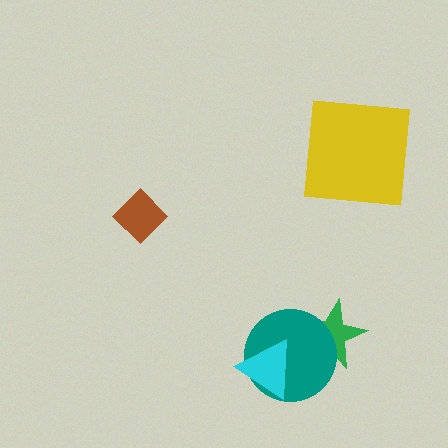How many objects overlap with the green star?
1 object overlaps with the green star.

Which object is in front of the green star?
The teal circle is in front of the green star.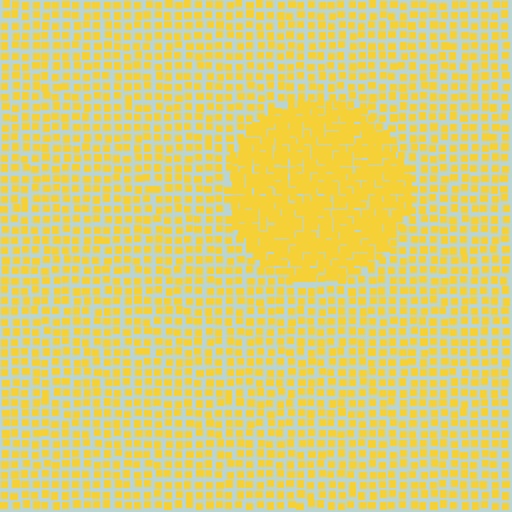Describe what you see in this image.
The image contains small yellow elements arranged at two different densities. A circle-shaped region is visible where the elements are more densely packed than the surrounding area.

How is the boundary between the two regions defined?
The boundary is defined by a change in element density (approximately 2.0x ratio). All elements are the same color, size, and shape.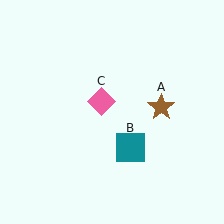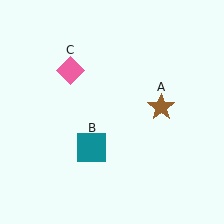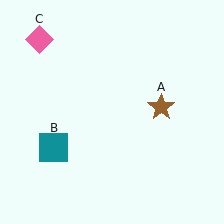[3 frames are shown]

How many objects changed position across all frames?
2 objects changed position: teal square (object B), pink diamond (object C).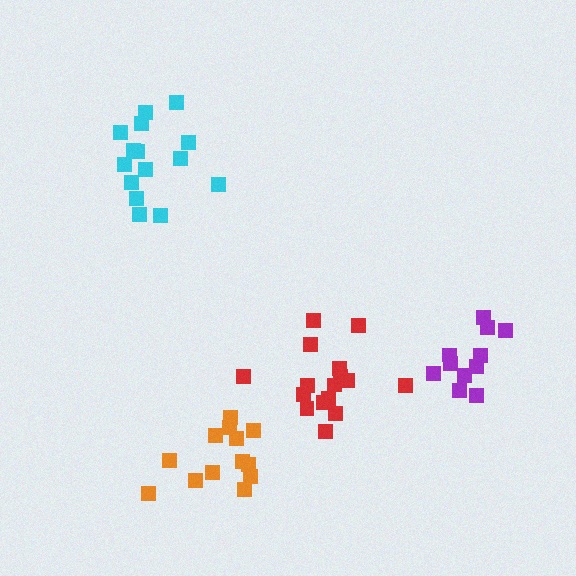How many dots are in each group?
Group 1: 15 dots, Group 2: 11 dots, Group 3: 16 dots, Group 4: 13 dots (55 total).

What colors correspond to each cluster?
The clusters are colored: cyan, purple, red, orange.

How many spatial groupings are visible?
There are 4 spatial groupings.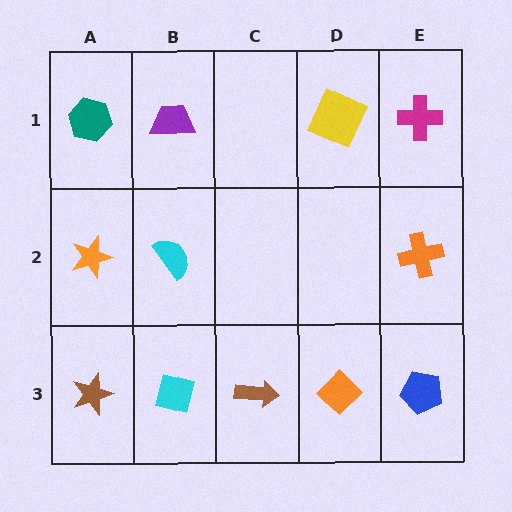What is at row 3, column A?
A brown star.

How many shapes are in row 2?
3 shapes.